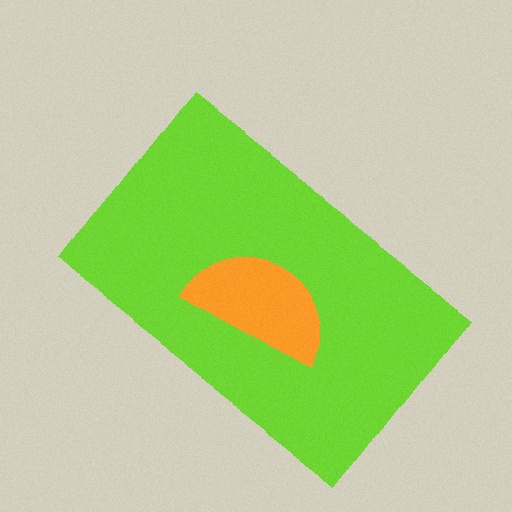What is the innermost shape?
The orange semicircle.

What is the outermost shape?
The lime rectangle.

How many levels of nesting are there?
2.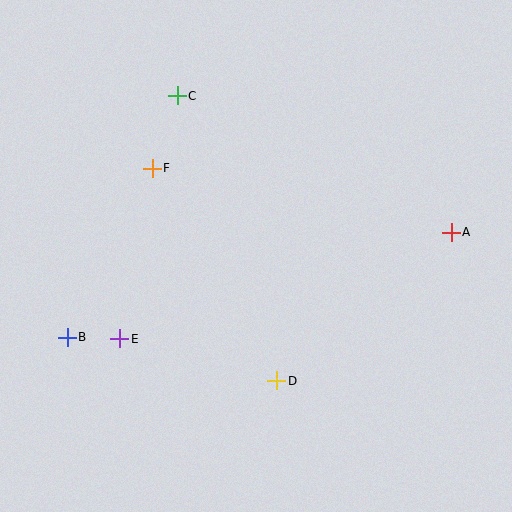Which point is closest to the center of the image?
Point D at (277, 381) is closest to the center.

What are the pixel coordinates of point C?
Point C is at (177, 96).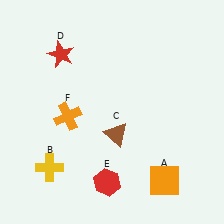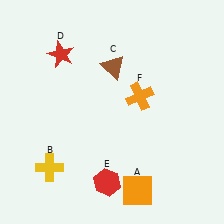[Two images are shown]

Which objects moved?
The objects that moved are: the orange square (A), the brown triangle (C), the orange cross (F).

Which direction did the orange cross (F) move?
The orange cross (F) moved right.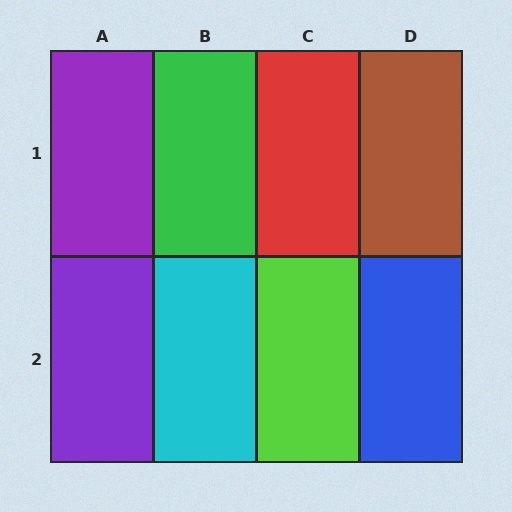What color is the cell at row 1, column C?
Red.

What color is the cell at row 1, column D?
Brown.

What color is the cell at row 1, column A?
Purple.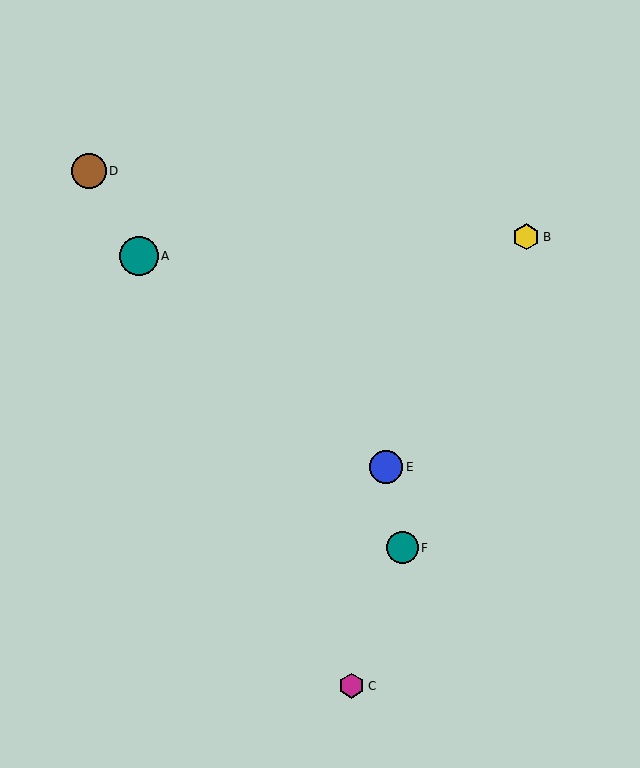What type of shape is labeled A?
Shape A is a teal circle.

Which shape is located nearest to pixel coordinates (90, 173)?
The brown circle (labeled D) at (89, 171) is nearest to that location.